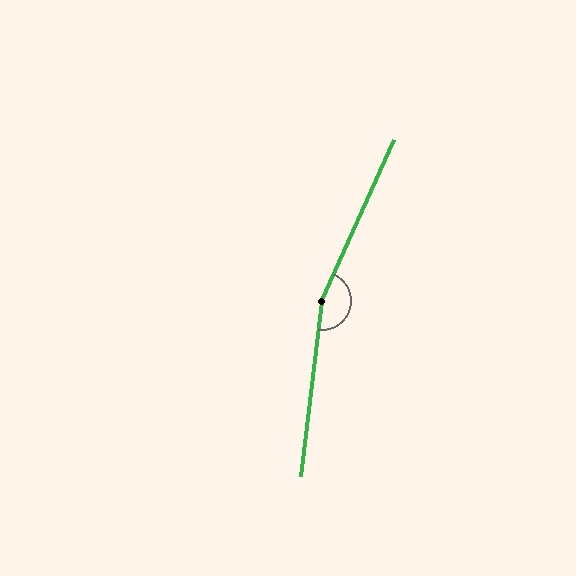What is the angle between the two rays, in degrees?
Approximately 163 degrees.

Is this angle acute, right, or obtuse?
It is obtuse.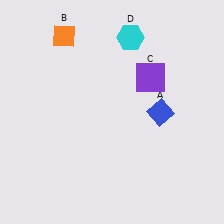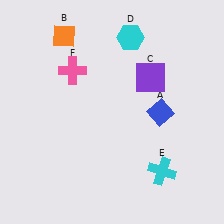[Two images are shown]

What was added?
A cyan cross (E), a pink cross (F) were added in Image 2.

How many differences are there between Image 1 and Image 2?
There are 2 differences between the two images.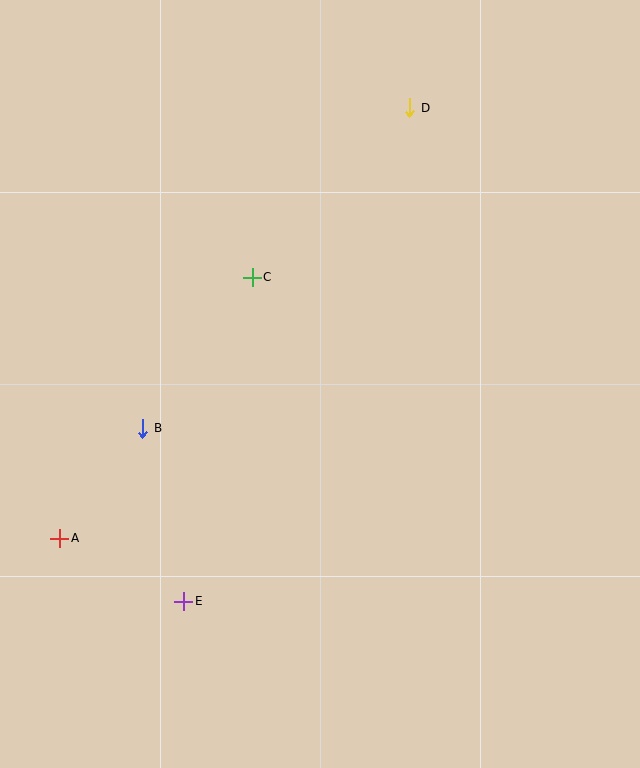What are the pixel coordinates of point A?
Point A is at (60, 538).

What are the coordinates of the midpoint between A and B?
The midpoint between A and B is at (101, 483).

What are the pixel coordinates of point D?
Point D is at (410, 108).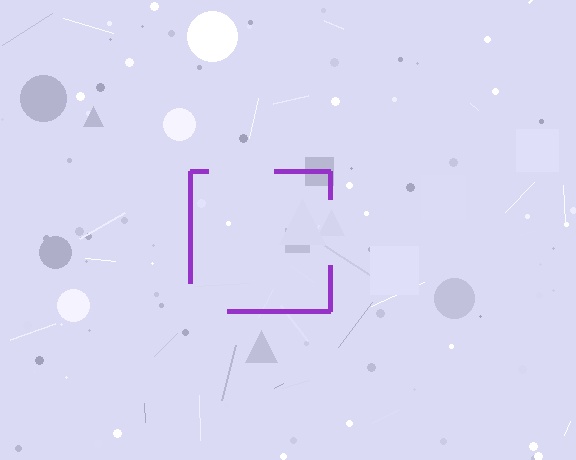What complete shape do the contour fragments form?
The contour fragments form a square.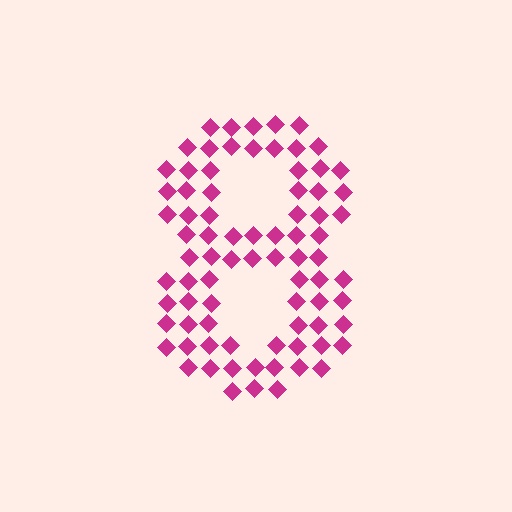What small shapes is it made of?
It is made of small diamonds.